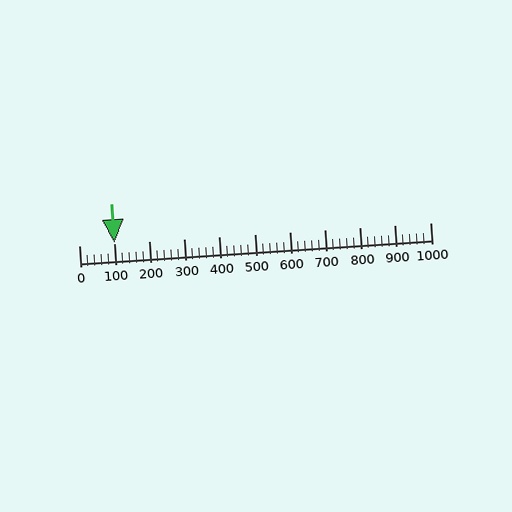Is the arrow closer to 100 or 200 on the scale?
The arrow is closer to 100.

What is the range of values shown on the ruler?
The ruler shows values from 0 to 1000.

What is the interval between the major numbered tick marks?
The major tick marks are spaced 100 units apart.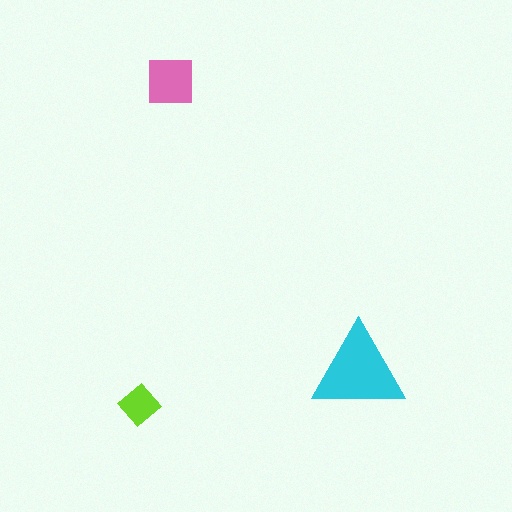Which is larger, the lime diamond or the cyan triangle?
The cyan triangle.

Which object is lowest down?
The lime diamond is bottommost.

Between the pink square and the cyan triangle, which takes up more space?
The cyan triangle.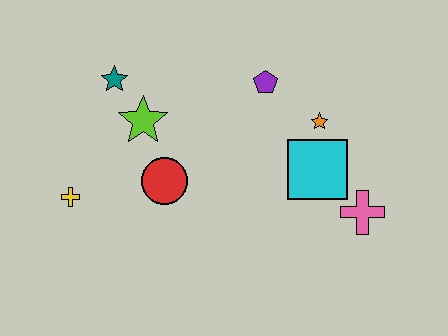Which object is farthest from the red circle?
The pink cross is farthest from the red circle.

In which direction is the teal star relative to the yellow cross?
The teal star is above the yellow cross.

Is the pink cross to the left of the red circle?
No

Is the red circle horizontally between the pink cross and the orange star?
No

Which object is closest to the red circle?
The lime star is closest to the red circle.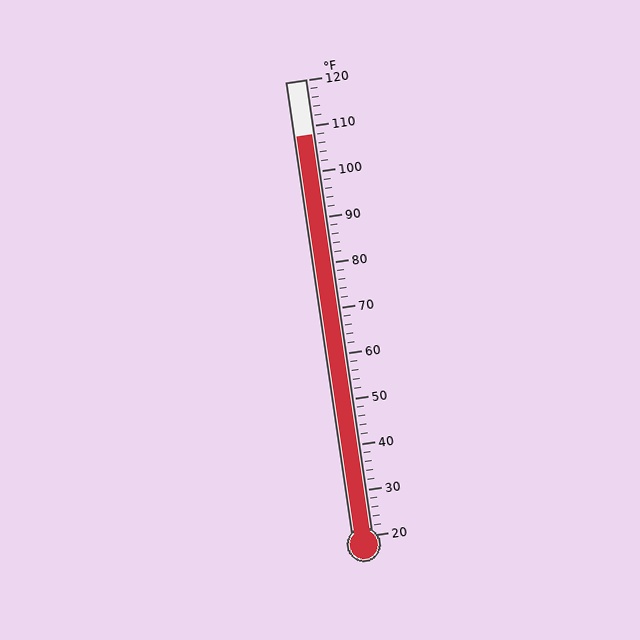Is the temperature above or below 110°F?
The temperature is below 110°F.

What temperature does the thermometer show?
The thermometer shows approximately 108°F.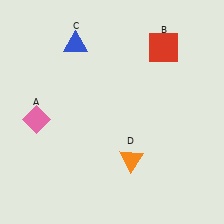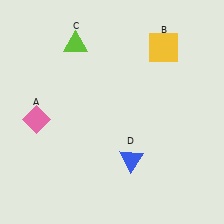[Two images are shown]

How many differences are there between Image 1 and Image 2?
There are 3 differences between the two images.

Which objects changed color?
B changed from red to yellow. C changed from blue to lime. D changed from orange to blue.